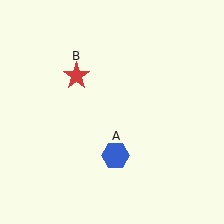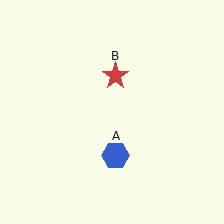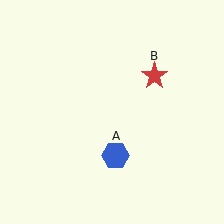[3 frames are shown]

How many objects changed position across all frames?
1 object changed position: red star (object B).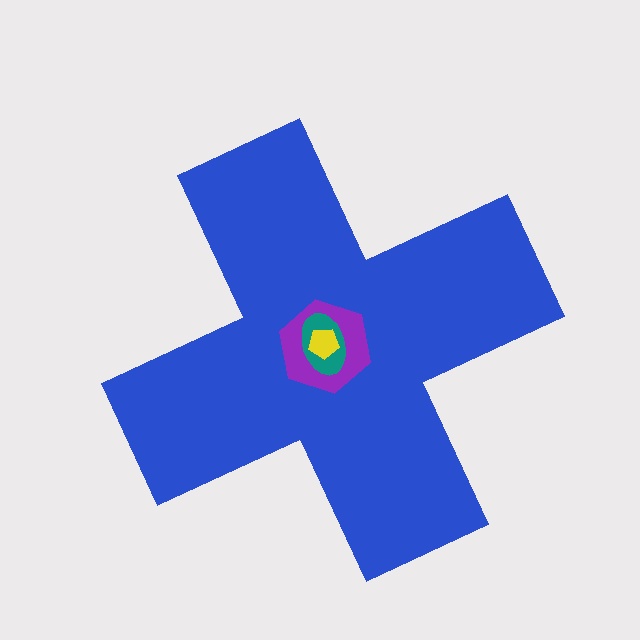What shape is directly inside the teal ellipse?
The yellow pentagon.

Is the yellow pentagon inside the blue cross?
Yes.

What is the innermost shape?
The yellow pentagon.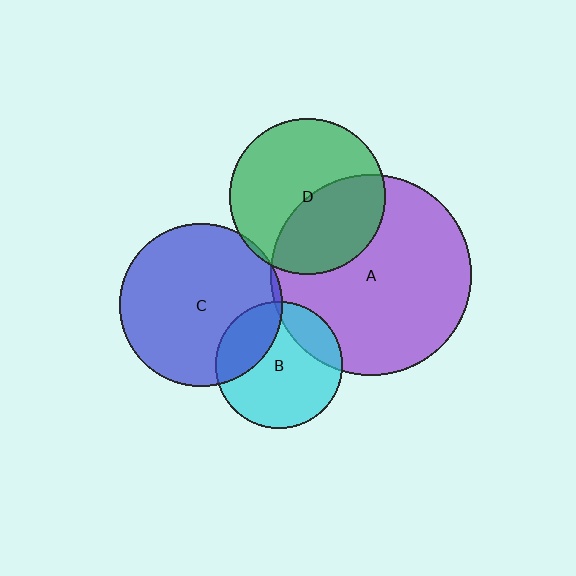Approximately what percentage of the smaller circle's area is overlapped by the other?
Approximately 20%.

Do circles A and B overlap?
Yes.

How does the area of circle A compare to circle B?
Approximately 2.5 times.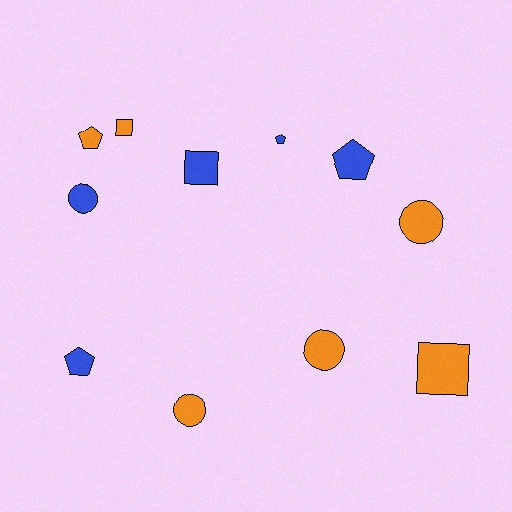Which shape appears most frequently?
Circle, with 4 objects.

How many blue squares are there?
There is 1 blue square.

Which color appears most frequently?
Orange, with 6 objects.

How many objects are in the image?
There are 11 objects.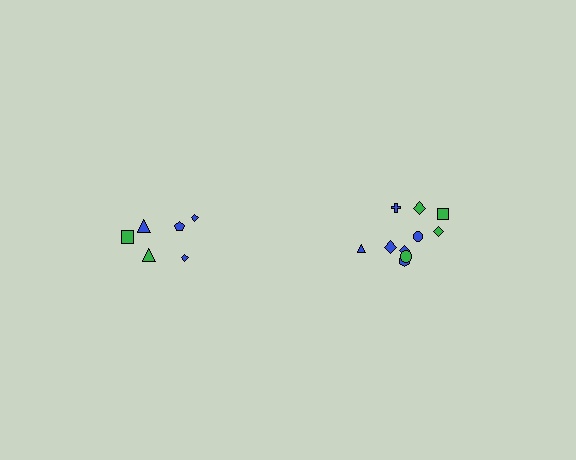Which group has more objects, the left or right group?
The right group.